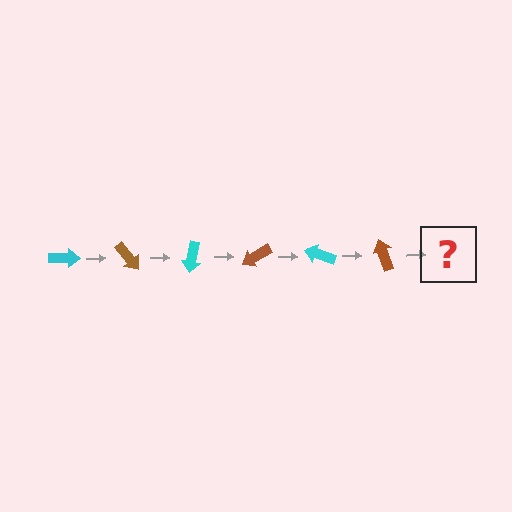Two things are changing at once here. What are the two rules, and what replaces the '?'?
The two rules are that it rotates 50 degrees each step and the color cycles through cyan and brown. The '?' should be a cyan arrow, rotated 300 degrees from the start.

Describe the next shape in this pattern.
It should be a cyan arrow, rotated 300 degrees from the start.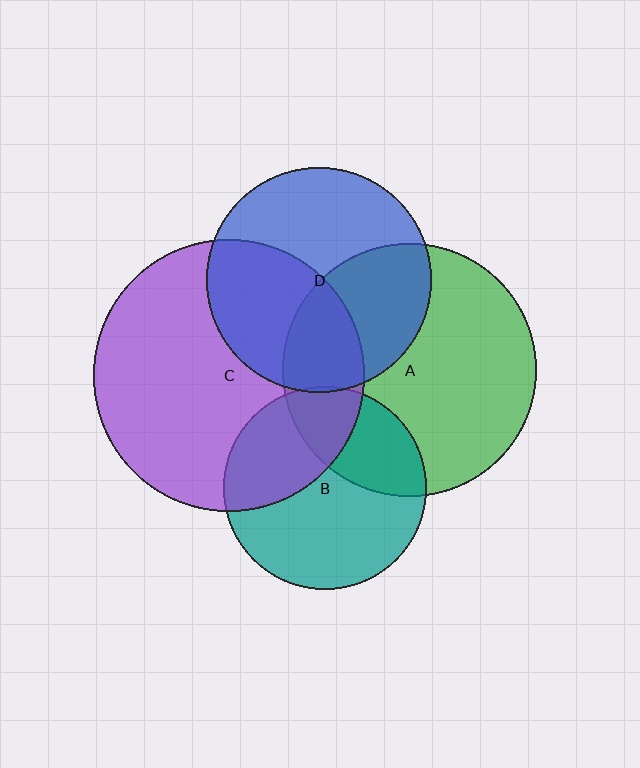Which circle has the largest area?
Circle C (purple).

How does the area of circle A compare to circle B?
Approximately 1.6 times.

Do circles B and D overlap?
Yes.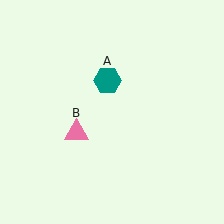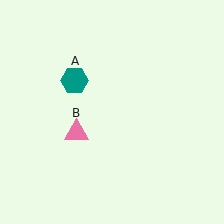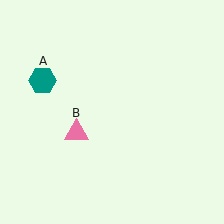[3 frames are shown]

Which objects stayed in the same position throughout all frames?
Pink triangle (object B) remained stationary.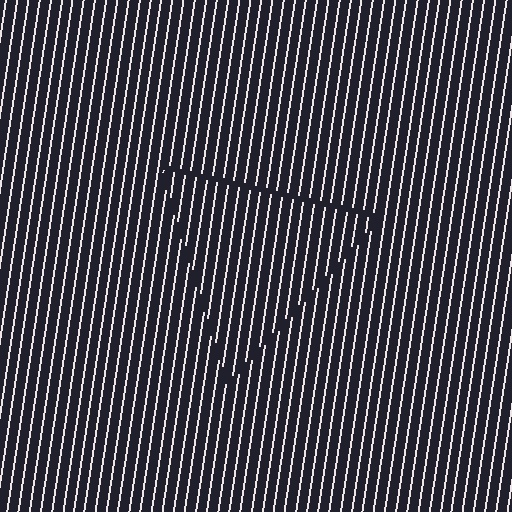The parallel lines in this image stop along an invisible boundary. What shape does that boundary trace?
An illusory triangle. The interior of the shape contains the same grating, shifted by half a period — the contour is defined by the phase discontinuity where line-ends from the inner and outer gratings abut.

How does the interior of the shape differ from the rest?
The interior of the shape contains the same grating, shifted by half a period — the contour is defined by the phase discontinuity where line-ends from the inner and outer gratings abut.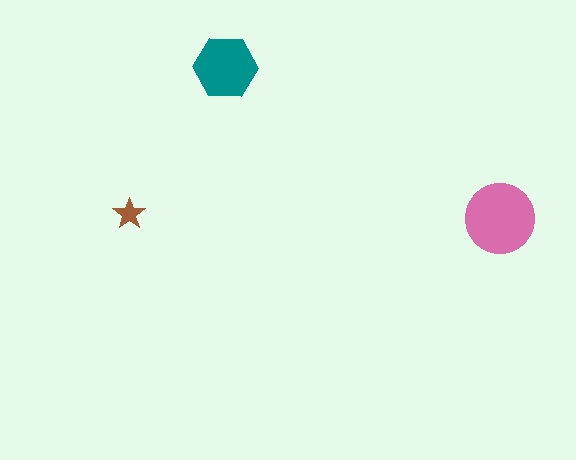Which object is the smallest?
The brown star.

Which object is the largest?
The pink circle.